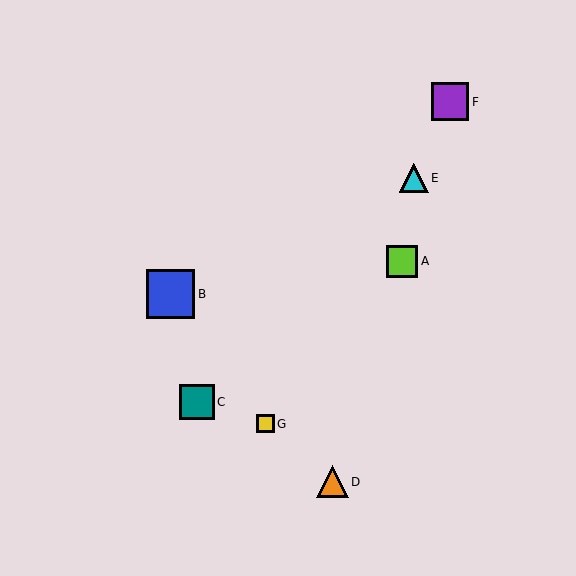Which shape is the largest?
The blue square (labeled B) is the largest.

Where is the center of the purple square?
The center of the purple square is at (450, 102).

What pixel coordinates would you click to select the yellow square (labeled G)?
Click at (265, 424) to select the yellow square G.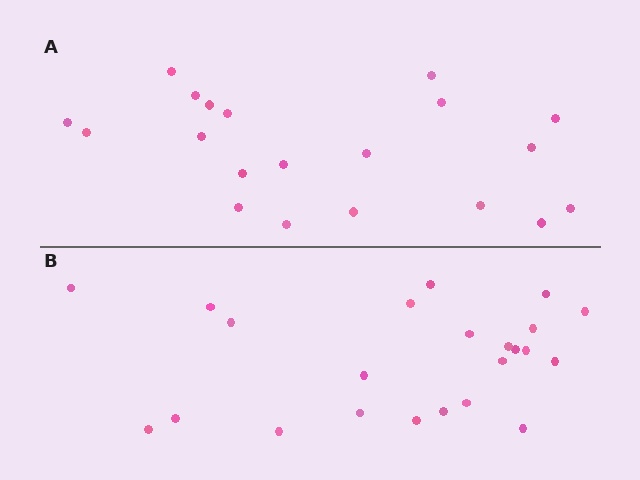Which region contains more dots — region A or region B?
Region B (the bottom region) has more dots.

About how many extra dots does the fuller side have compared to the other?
Region B has just a few more — roughly 2 or 3 more dots than region A.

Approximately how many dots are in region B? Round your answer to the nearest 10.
About 20 dots. (The exact count is 23, which rounds to 20.)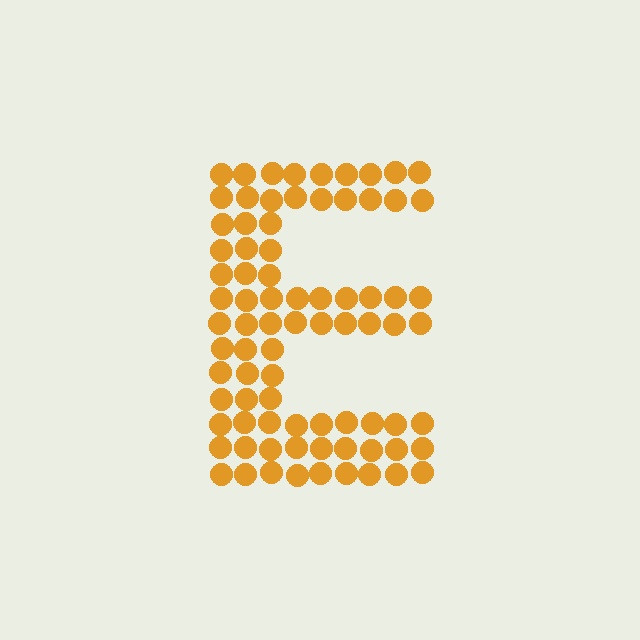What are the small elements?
The small elements are circles.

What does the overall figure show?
The overall figure shows the letter E.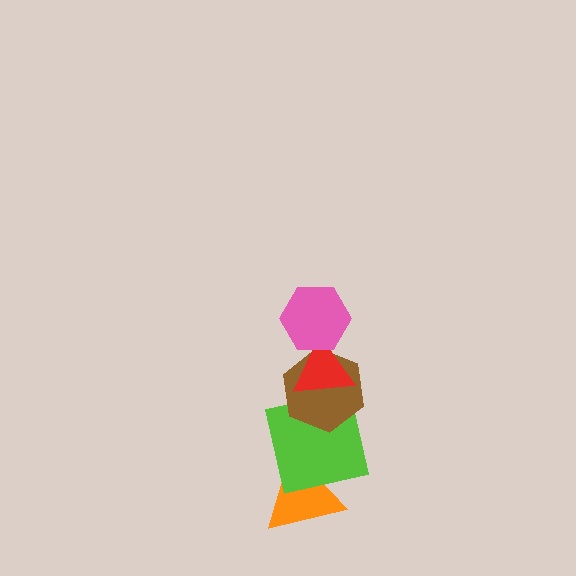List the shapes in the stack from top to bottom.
From top to bottom: the pink hexagon, the red triangle, the brown hexagon, the lime square, the orange triangle.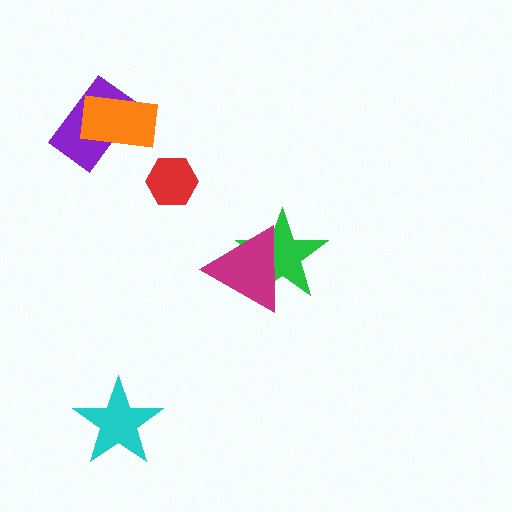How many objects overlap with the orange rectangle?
1 object overlaps with the orange rectangle.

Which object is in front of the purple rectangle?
The orange rectangle is in front of the purple rectangle.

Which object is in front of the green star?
The magenta triangle is in front of the green star.